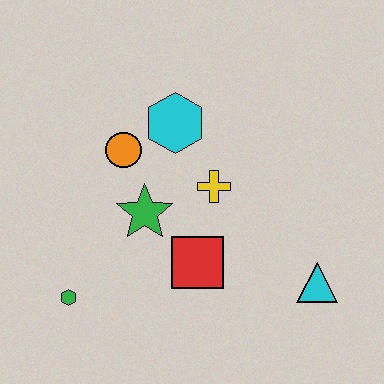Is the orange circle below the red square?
No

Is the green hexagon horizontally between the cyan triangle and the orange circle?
No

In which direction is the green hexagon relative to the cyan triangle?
The green hexagon is to the left of the cyan triangle.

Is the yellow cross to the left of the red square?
No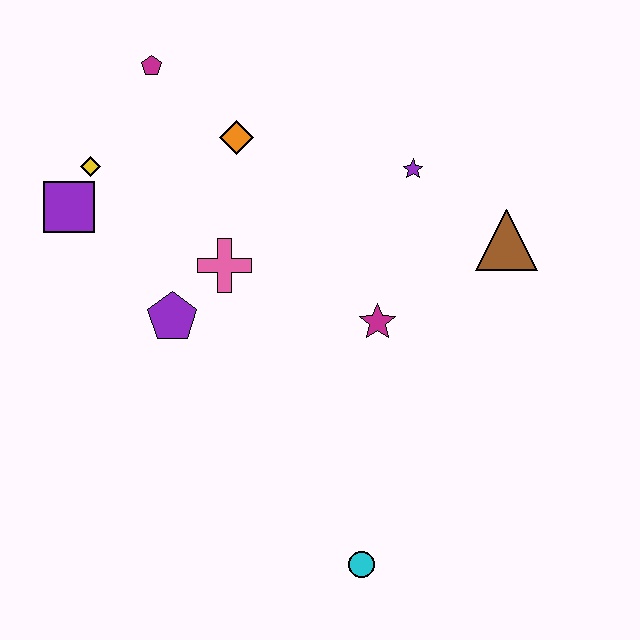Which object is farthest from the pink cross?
The cyan circle is farthest from the pink cross.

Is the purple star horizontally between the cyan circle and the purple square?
No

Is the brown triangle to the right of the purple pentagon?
Yes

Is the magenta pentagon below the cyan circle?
No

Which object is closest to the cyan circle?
The magenta star is closest to the cyan circle.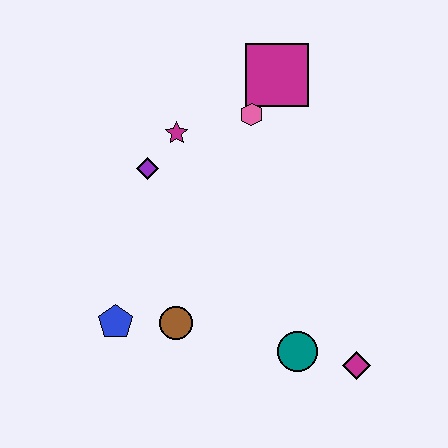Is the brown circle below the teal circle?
No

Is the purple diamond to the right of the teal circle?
No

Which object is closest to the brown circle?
The blue pentagon is closest to the brown circle.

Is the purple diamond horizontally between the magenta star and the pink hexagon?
No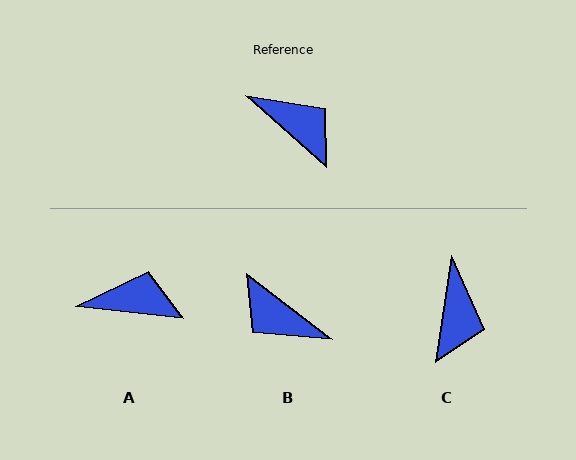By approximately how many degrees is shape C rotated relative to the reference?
Approximately 57 degrees clockwise.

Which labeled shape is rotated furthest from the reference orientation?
B, about 176 degrees away.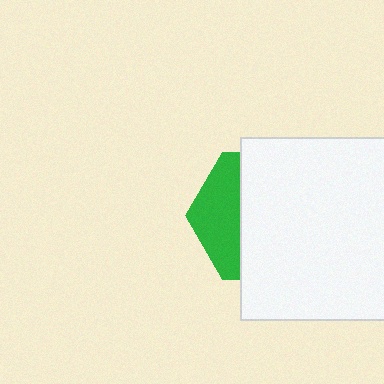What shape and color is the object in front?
The object in front is a white rectangle.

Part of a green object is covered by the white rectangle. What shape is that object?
It is a hexagon.